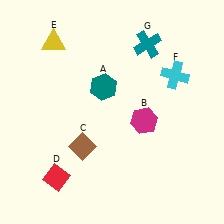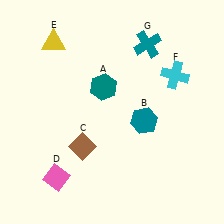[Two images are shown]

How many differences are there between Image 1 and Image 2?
There are 2 differences between the two images.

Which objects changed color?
B changed from magenta to teal. D changed from red to pink.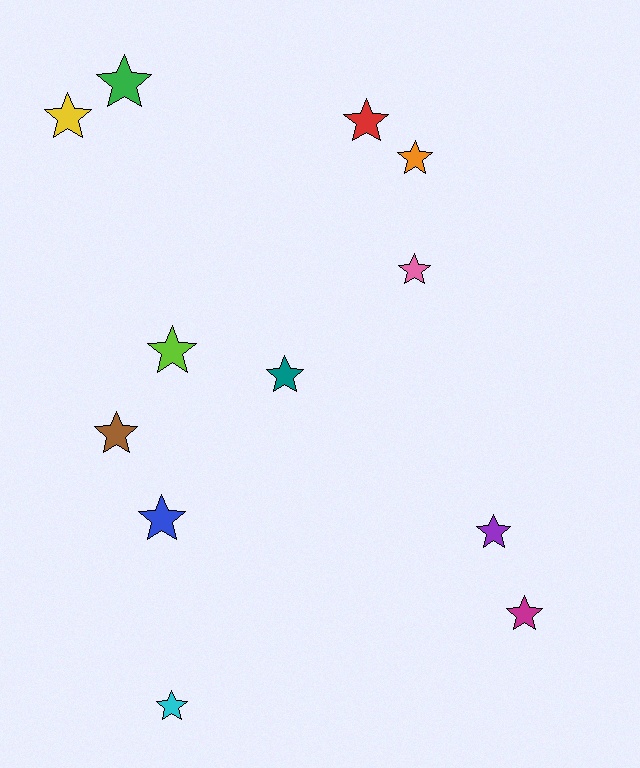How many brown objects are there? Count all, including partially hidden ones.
There is 1 brown object.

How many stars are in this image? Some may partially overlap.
There are 12 stars.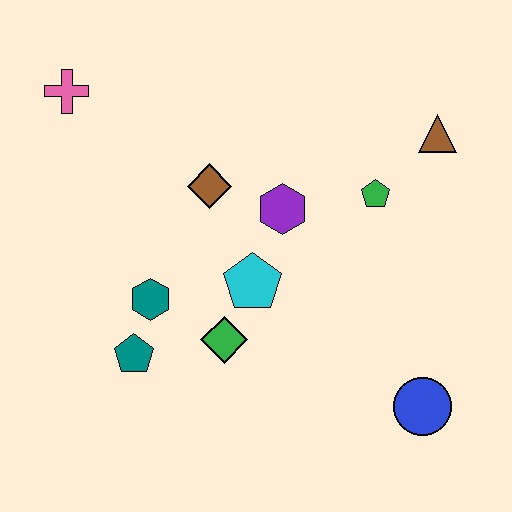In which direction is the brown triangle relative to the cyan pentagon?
The brown triangle is to the right of the cyan pentagon.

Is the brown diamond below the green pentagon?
No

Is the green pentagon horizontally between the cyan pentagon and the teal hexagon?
No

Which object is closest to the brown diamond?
The purple hexagon is closest to the brown diamond.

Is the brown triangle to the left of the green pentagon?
No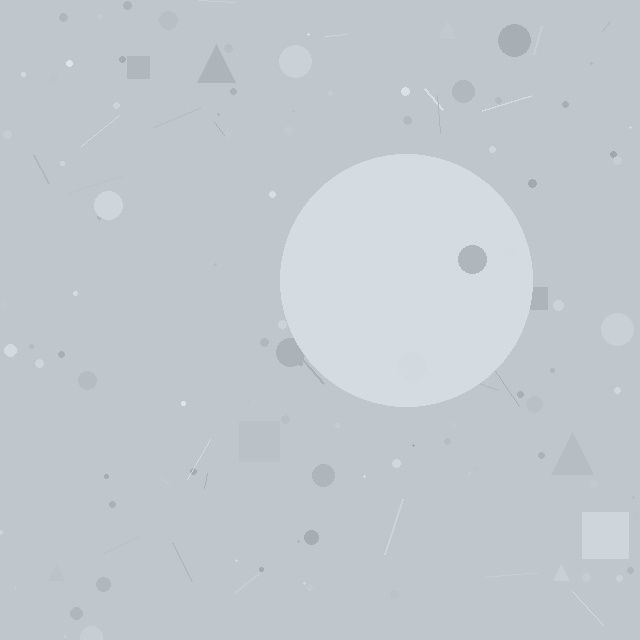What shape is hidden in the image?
A circle is hidden in the image.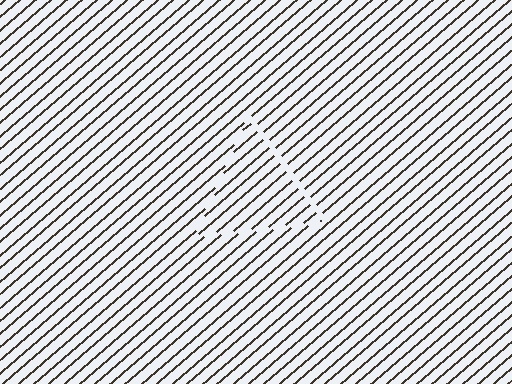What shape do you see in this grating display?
An illusory triangle. The interior of the shape contains the same grating, shifted by half a period — the contour is defined by the phase discontinuity where line-ends from the inner and outer gratings abut.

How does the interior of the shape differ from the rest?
The interior of the shape contains the same grating, shifted by half a period — the contour is defined by the phase discontinuity where line-ends from the inner and outer gratings abut.